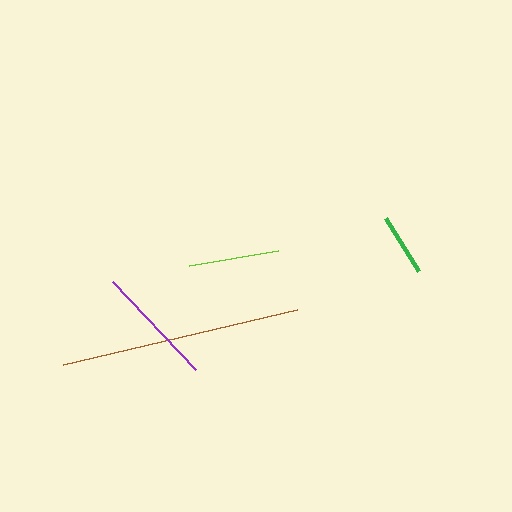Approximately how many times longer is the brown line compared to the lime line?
The brown line is approximately 2.7 times the length of the lime line.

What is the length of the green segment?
The green segment is approximately 63 pixels long.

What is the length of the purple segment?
The purple segment is approximately 121 pixels long.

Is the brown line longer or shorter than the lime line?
The brown line is longer than the lime line.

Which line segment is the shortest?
The green line is the shortest at approximately 63 pixels.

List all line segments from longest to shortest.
From longest to shortest: brown, purple, lime, green.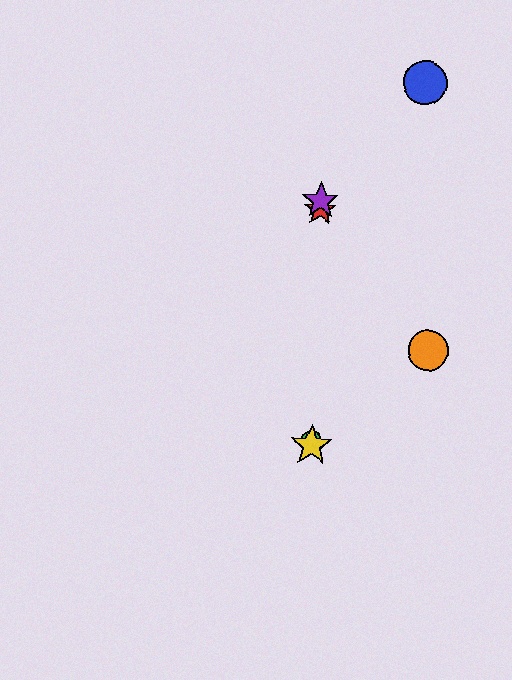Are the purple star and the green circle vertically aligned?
Yes, both are at x≈320.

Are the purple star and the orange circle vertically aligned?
No, the purple star is at x≈320 and the orange circle is at x≈428.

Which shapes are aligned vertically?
The red star, the green circle, the yellow star, the purple star are aligned vertically.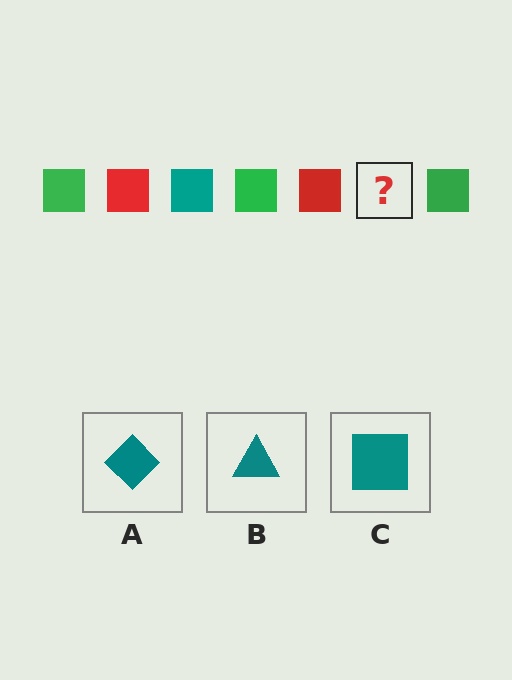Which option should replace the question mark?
Option C.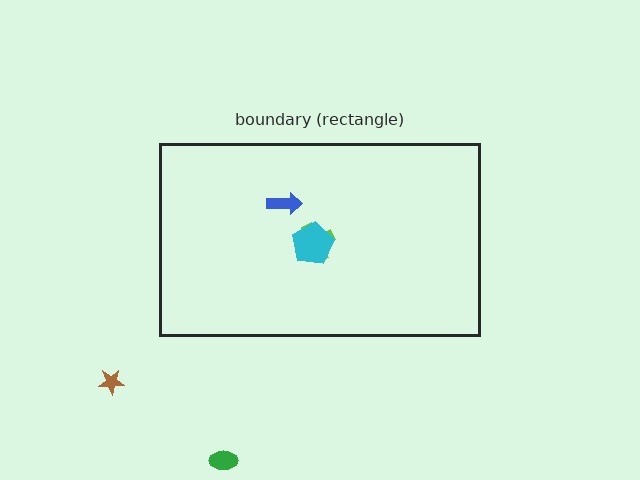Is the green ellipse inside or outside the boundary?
Outside.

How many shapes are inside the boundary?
3 inside, 2 outside.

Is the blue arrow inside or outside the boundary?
Inside.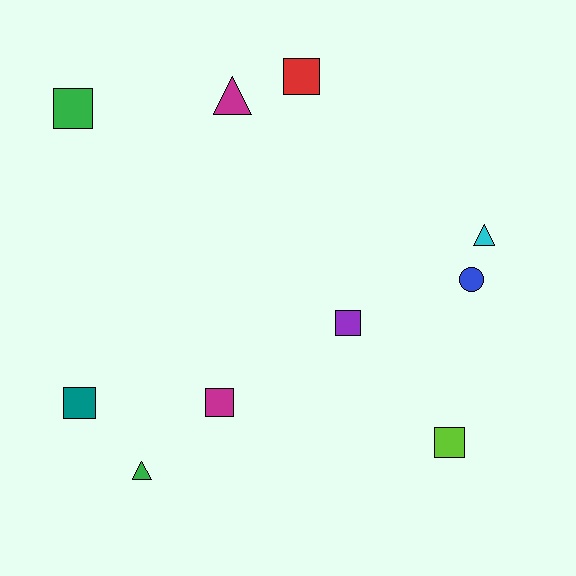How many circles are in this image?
There is 1 circle.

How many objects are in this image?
There are 10 objects.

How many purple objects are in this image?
There is 1 purple object.